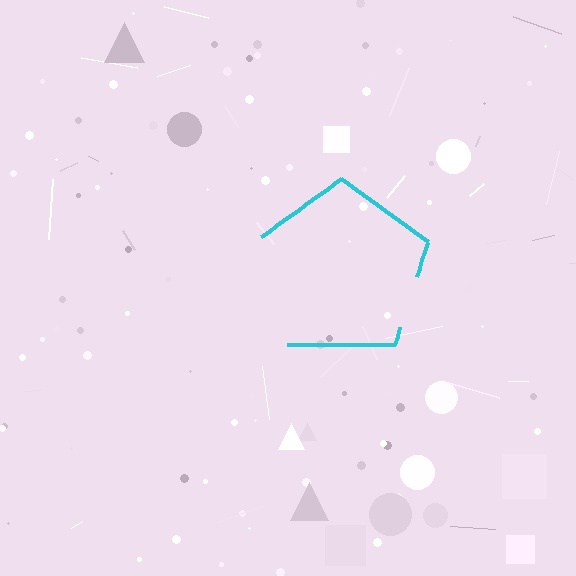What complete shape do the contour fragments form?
The contour fragments form a pentagon.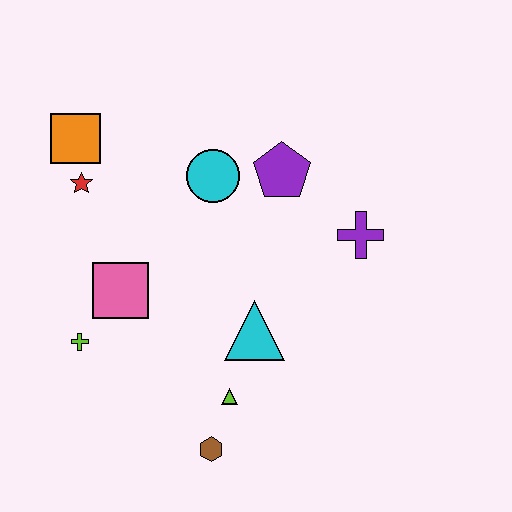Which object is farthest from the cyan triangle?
The orange square is farthest from the cyan triangle.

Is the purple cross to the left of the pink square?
No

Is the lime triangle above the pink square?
No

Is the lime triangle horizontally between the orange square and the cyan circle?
No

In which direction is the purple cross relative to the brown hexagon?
The purple cross is above the brown hexagon.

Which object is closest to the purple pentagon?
The cyan circle is closest to the purple pentagon.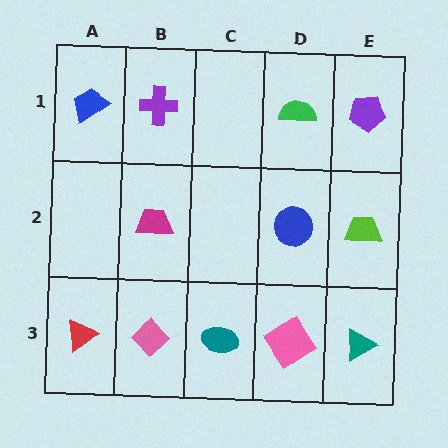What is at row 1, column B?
A purple cross.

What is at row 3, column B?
A pink diamond.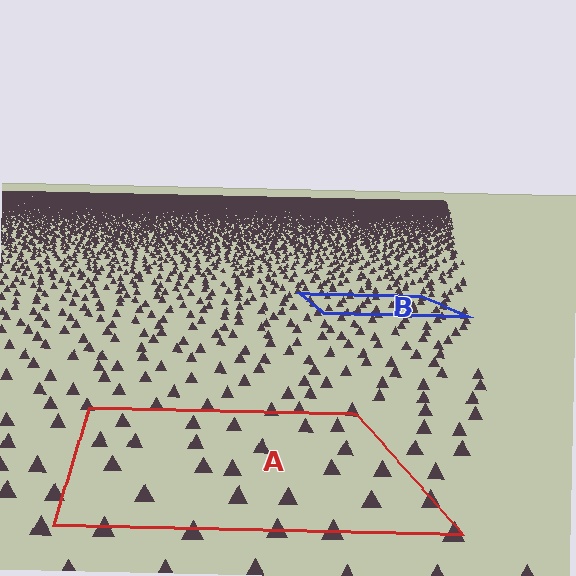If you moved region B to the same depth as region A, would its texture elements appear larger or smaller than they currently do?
They would appear larger. At a closer depth, the same texture elements are projected at a bigger on-screen size.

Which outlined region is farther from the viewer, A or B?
Region B is farther from the viewer — the texture elements inside it appear smaller and more densely packed.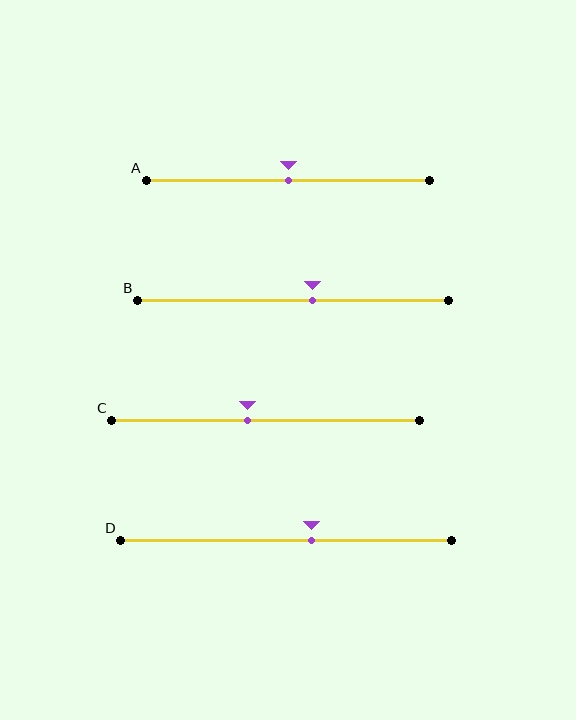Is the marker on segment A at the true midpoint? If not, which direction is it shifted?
Yes, the marker on segment A is at the true midpoint.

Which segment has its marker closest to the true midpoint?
Segment A has its marker closest to the true midpoint.